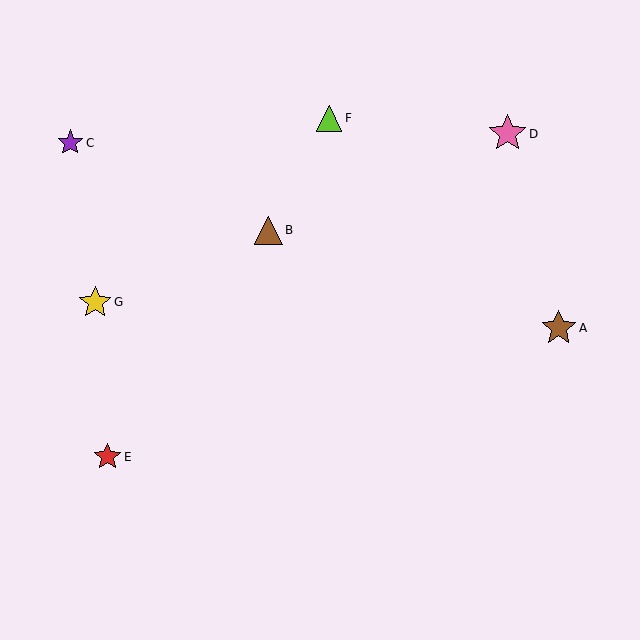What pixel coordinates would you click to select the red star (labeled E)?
Click at (107, 457) to select the red star E.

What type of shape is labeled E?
Shape E is a red star.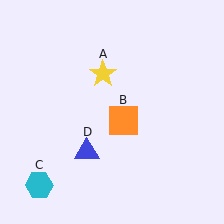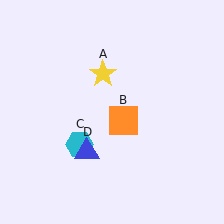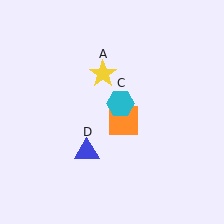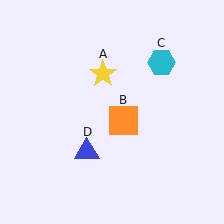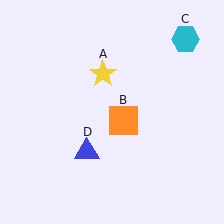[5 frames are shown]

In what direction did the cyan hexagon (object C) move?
The cyan hexagon (object C) moved up and to the right.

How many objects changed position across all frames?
1 object changed position: cyan hexagon (object C).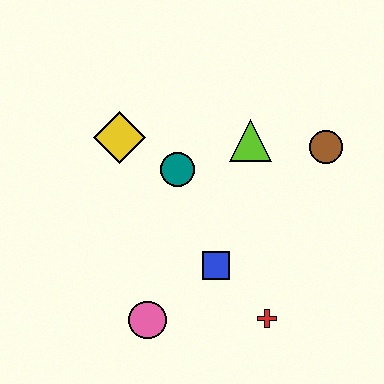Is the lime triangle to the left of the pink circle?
No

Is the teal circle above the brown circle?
No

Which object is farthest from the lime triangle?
The pink circle is farthest from the lime triangle.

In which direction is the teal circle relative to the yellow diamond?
The teal circle is to the right of the yellow diamond.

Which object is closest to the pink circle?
The blue square is closest to the pink circle.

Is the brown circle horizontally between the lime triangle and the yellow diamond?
No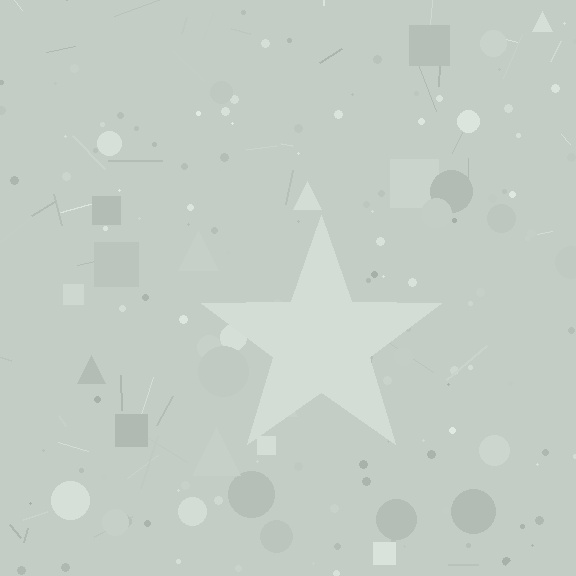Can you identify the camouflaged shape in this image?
The camouflaged shape is a star.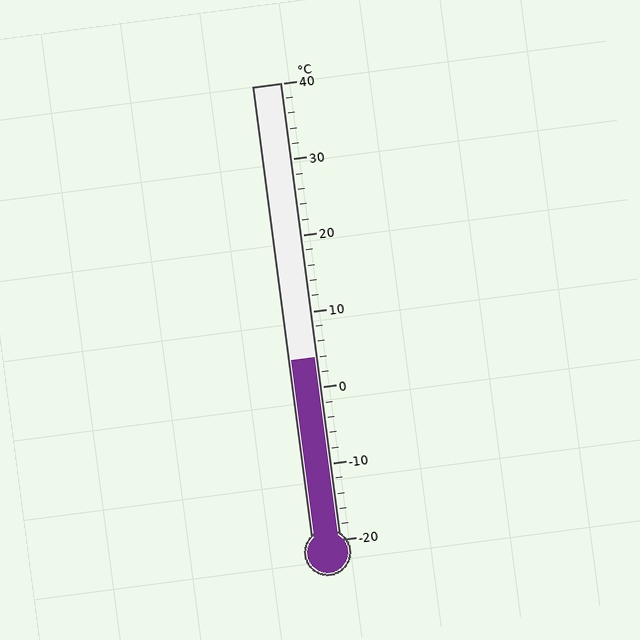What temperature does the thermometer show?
The thermometer shows approximately 4°C.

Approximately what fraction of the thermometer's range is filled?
The thermometer is filled to approximately 40% of its range.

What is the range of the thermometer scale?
The thermometer scale ranges from -20°C to 40°C.